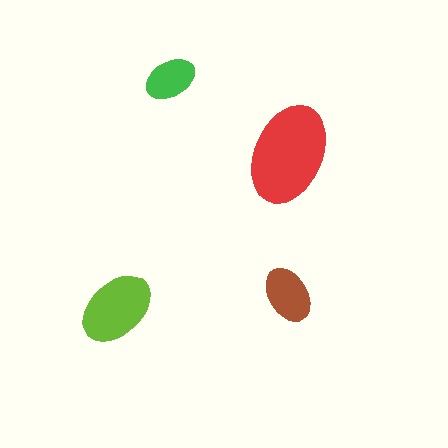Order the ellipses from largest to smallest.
the red one, the lime one, the brown one, the green one.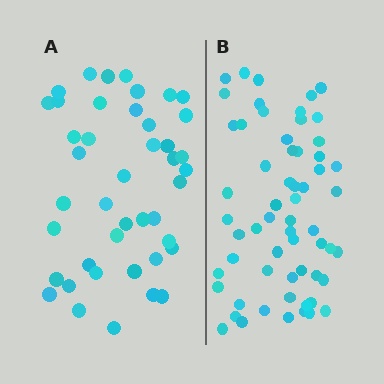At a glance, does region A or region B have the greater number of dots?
Region B (the right region) has more dots.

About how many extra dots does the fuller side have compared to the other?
Region B has approximately 15 more dots than region A.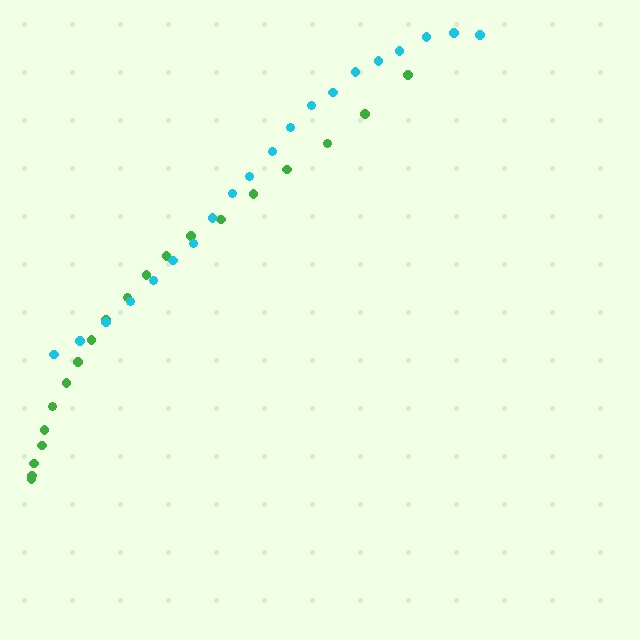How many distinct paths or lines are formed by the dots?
There are 2 distinct paths.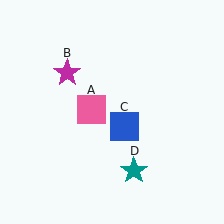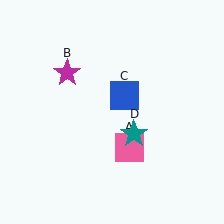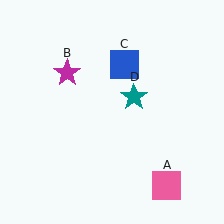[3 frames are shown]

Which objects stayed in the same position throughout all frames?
Magenta star (object B) remained stationary.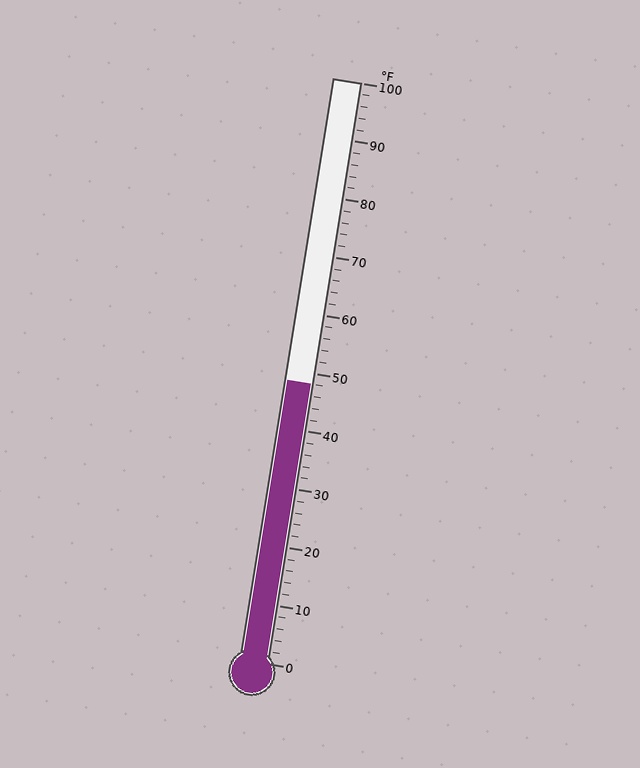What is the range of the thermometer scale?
The thermometer scale ranges from 0°F to 100°F.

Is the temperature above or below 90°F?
The temperature is below 90°F.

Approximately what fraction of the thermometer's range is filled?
The thermometer is filled to approximately 50% of its range.